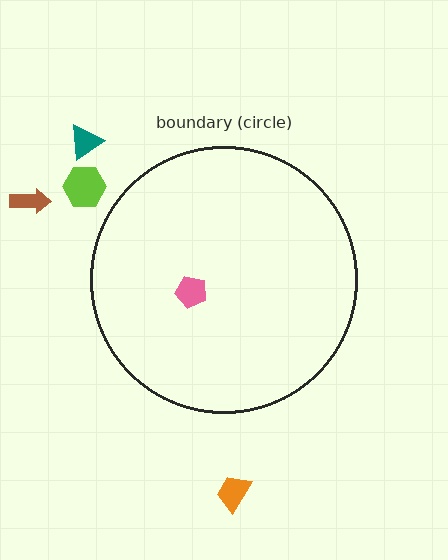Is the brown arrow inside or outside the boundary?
Outside.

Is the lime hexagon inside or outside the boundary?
Outside.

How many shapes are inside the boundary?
1 inside, 4 outside.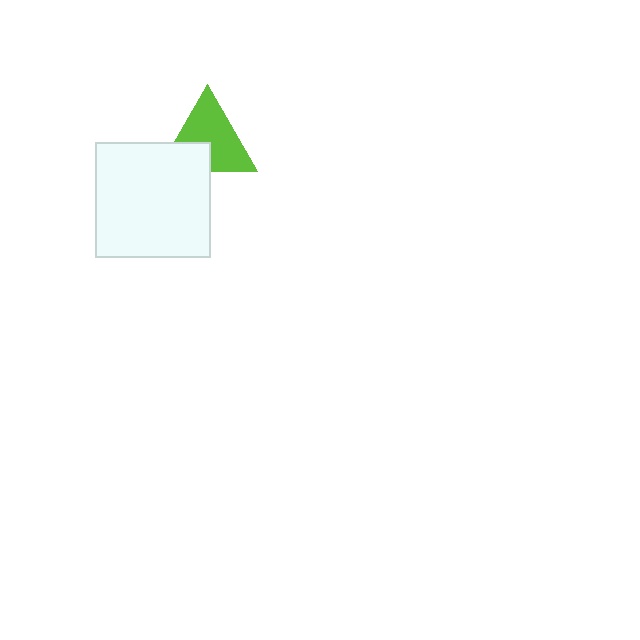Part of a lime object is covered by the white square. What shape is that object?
It is a triangle.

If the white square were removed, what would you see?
You would see the complete lime triangle.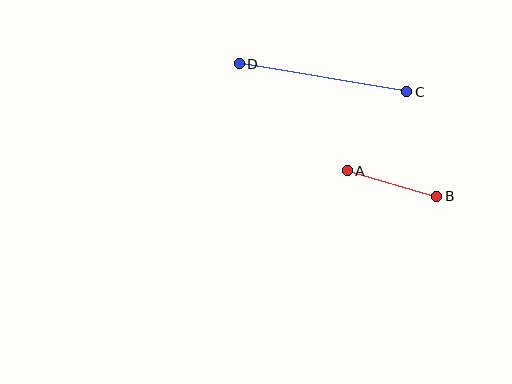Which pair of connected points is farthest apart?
Points C and D are farthest apart.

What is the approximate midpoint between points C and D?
The midpoint is at approximately (323, 78) pixels.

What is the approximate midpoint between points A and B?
The midpoint is at approximately (392, 183) pixels.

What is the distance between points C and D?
The distance is approximately 170 pixels.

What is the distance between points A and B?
The distance is approximately 93 pixels.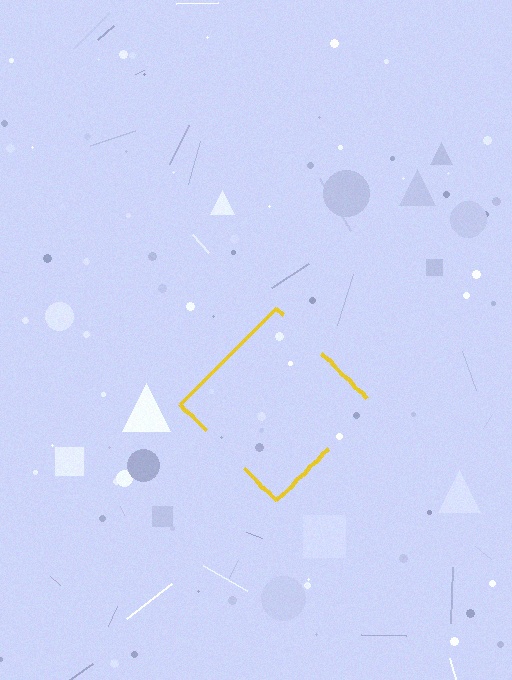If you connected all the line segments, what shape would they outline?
They would outline a diamond.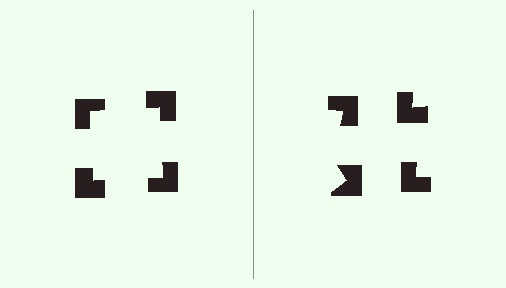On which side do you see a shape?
An illusory square appears on the left side. On the right side the wedge cuts are rotated, so no coherent shape forms.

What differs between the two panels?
The notched squares are positioned identically on both sides; only the wedge orientations differ. On the left they align to a square; on the right they are misaligned.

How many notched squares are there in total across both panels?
8 — 4 on each side.